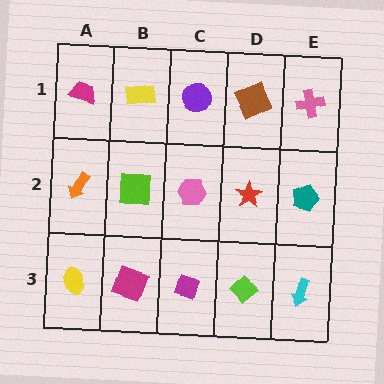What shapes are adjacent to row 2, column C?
A purple circle (row 1, column C), a magenta diamond (row 3, column C), a lime square (row 2, column B), a red star (row 2, column D).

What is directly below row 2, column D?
A lime diamond.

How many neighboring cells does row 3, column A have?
2.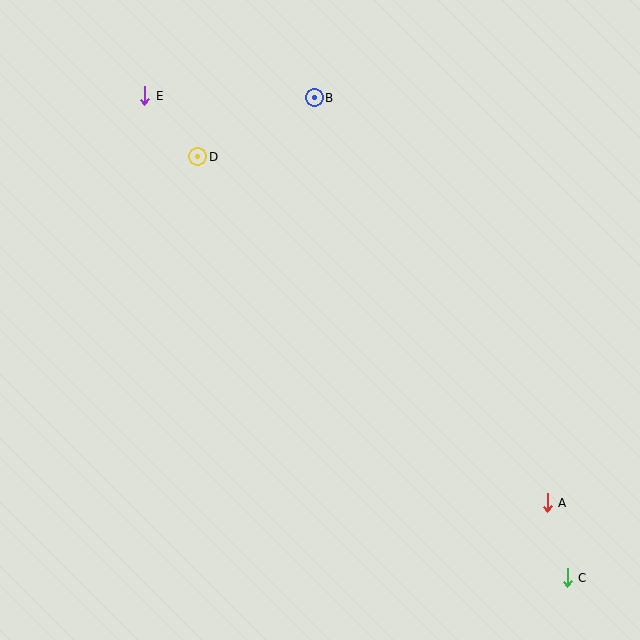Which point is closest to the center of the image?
Point D at (198, 157) is closest to the center.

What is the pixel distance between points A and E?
The distance between A and E is 572 pixels.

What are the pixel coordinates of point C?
Point C is at (567, 578).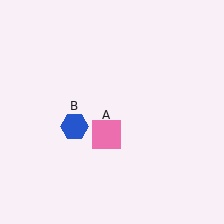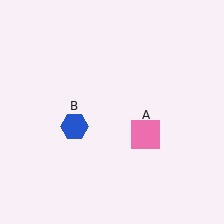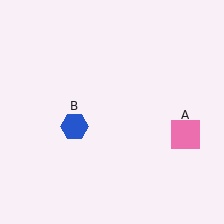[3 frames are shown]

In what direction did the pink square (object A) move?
The pink square (object A) moved right.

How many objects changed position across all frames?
1 object changed position: pink square (object A).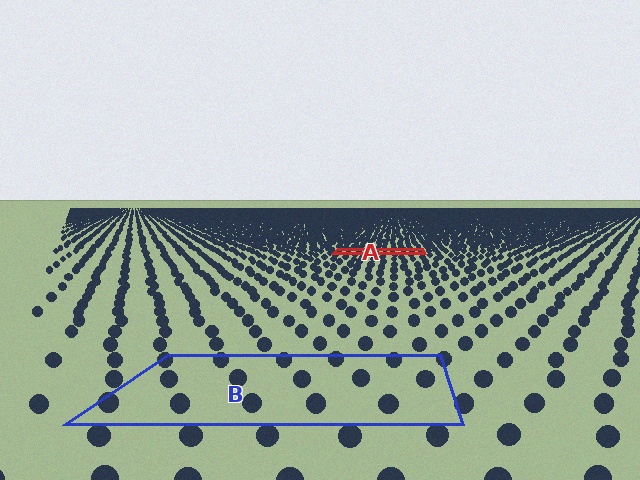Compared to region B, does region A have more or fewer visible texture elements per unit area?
Region A has more texture elements per unit area — they are packed more densely because it is farther away.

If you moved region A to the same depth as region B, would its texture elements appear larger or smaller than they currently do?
They would appear larger. At a closer depth, the same texture elements are projected at a bigger on-screen size.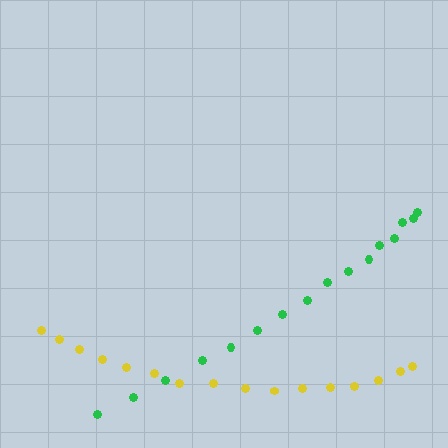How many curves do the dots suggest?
There are 2 distinct paths.